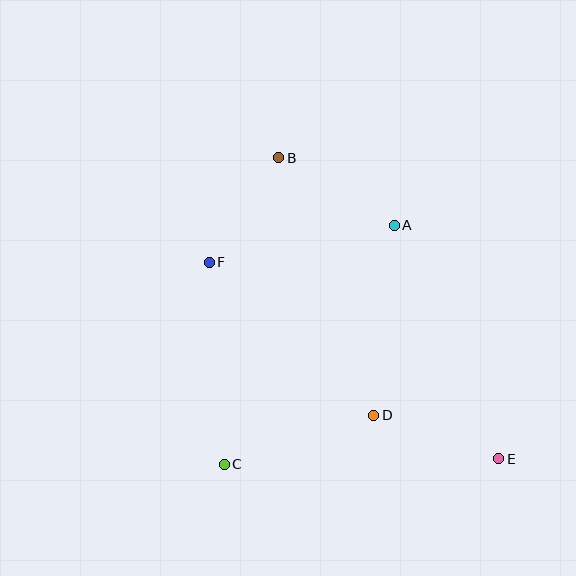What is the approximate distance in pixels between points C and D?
The distance between C and D is approximately 157 pixels.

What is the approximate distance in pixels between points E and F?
The distance between E and F is approximately 350 pixels.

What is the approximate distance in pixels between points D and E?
The distance between D and E is approximately 132 pixels.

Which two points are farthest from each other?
Points B and E are farthest from each other.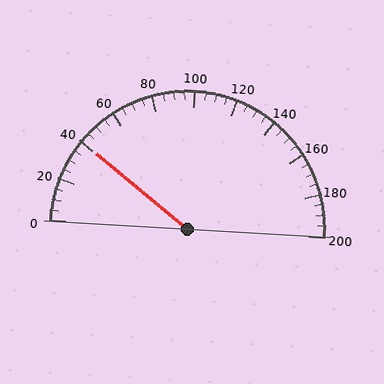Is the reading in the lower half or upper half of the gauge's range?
The reading is in the lower half of the range (0 to 200).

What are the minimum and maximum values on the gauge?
The gauge ranges from 0 to 200.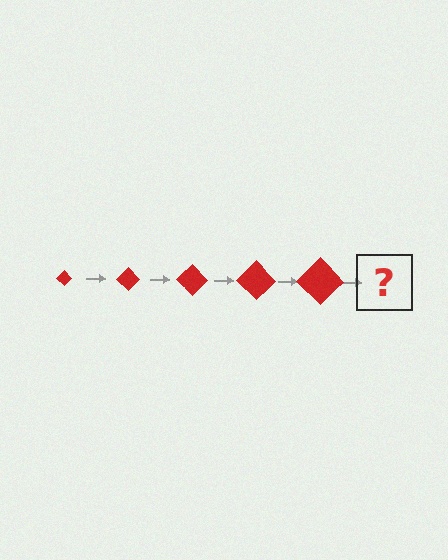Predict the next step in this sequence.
The next step is a red diamond, larger than the previous one.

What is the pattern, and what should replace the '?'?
The pattern is that the diamond gets progressively larger each step. The '?' should be a red diamond, larger than the previous one.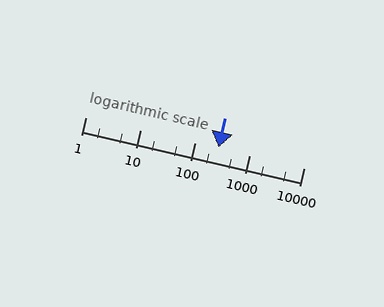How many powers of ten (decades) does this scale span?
The scale spans 4 decades, from 1 to 10000.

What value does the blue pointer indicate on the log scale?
The pointer indicates approximately 270.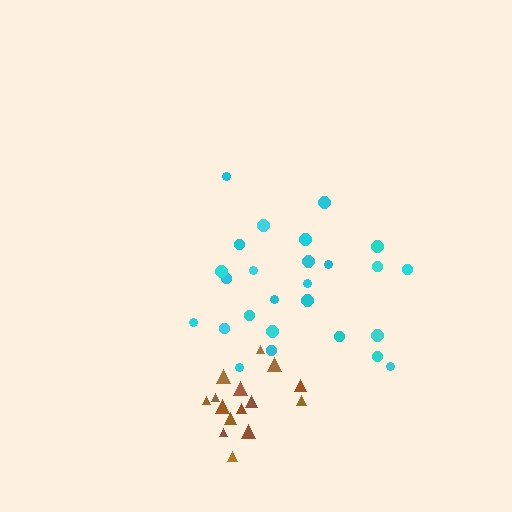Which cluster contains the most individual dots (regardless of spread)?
Cyan (26).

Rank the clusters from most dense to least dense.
brown, cyan.